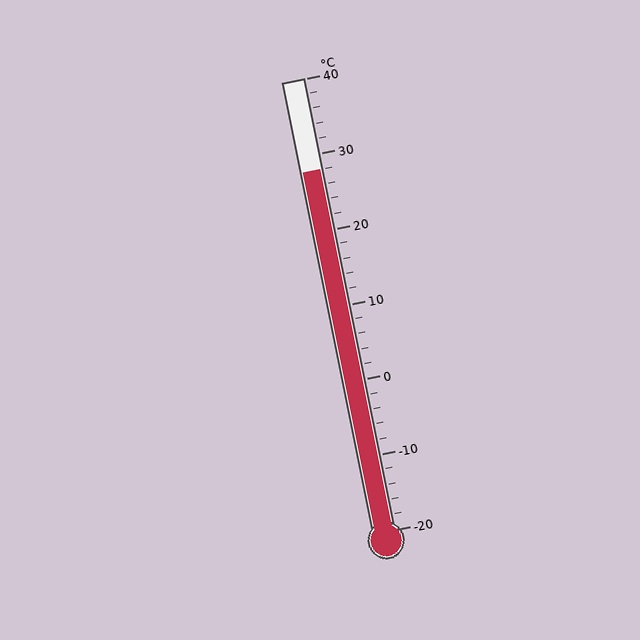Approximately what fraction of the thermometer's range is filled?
The thermometer is filled to approximately 80% of its range.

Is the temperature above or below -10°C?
The temperature is above -10°C.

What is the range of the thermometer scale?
The thermometer scale ranges from -20°C to 40°C.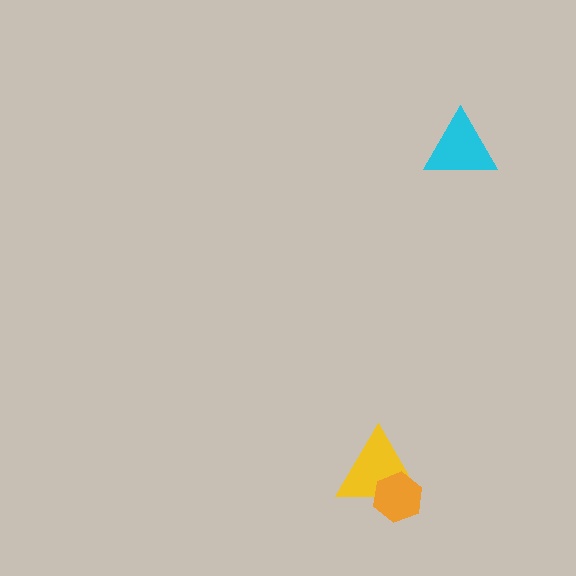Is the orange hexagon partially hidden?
No, no other shape covers it.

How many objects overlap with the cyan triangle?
0 objects overlap with the cyan triangle.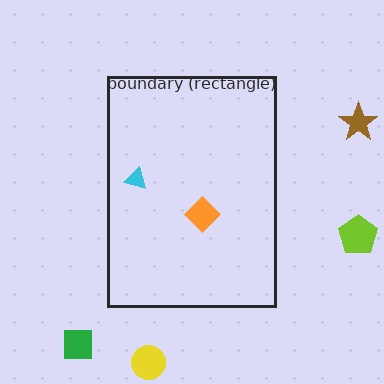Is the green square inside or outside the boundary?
Outside.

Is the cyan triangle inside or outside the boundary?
Inside.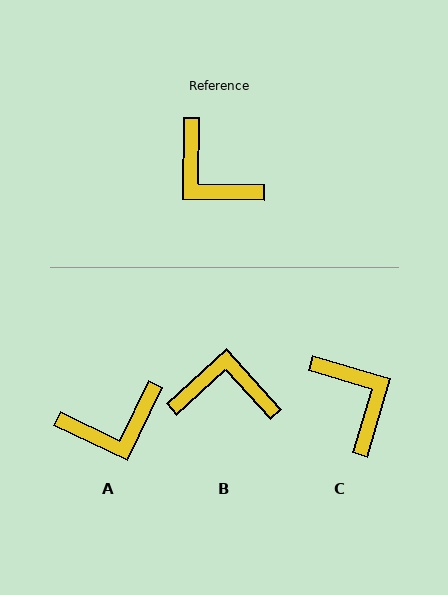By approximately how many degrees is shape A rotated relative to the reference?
Approximately 65 degrees counter-clockwise.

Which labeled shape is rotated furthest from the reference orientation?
C, about 164 degrees away.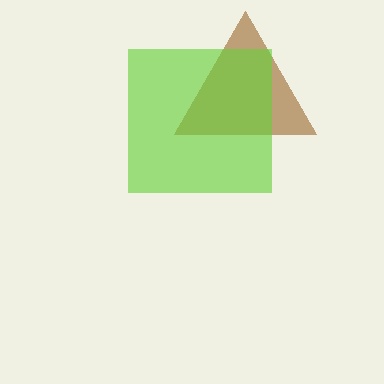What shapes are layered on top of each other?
The layered shapes are: a brown triangle, a lime square.